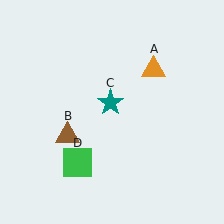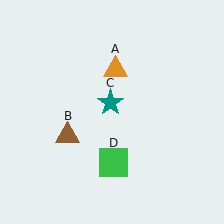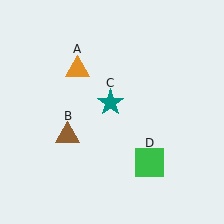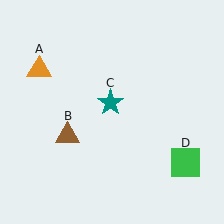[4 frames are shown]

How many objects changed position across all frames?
2 objects changed position: orange triangle (object A), green square (object D).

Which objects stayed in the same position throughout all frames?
Brown triangle (object B) and teal star (object C) remained stationary.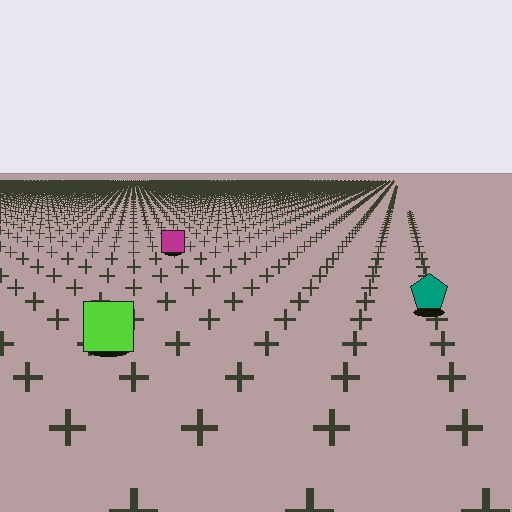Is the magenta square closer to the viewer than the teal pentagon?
No. The teal pentagon is closer — you can tell from the texture gradient: the ground texture is coarser near it.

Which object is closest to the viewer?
The lime square is closest. The texture marks near it are larger and more spread out.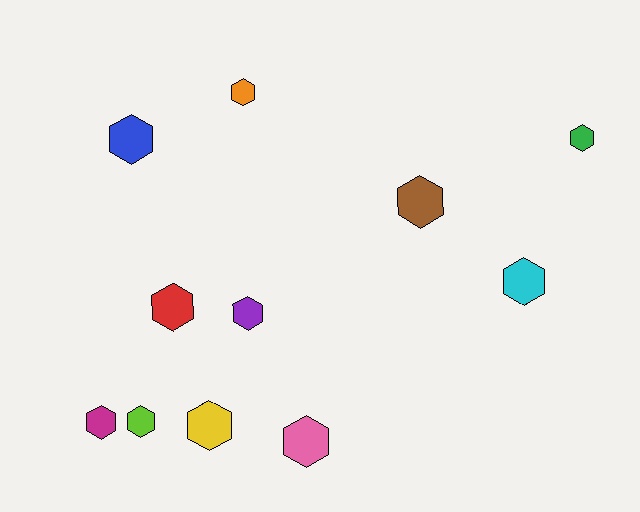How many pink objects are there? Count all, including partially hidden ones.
There is 1 pink object.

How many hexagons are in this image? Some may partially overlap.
There are 11 hexagons.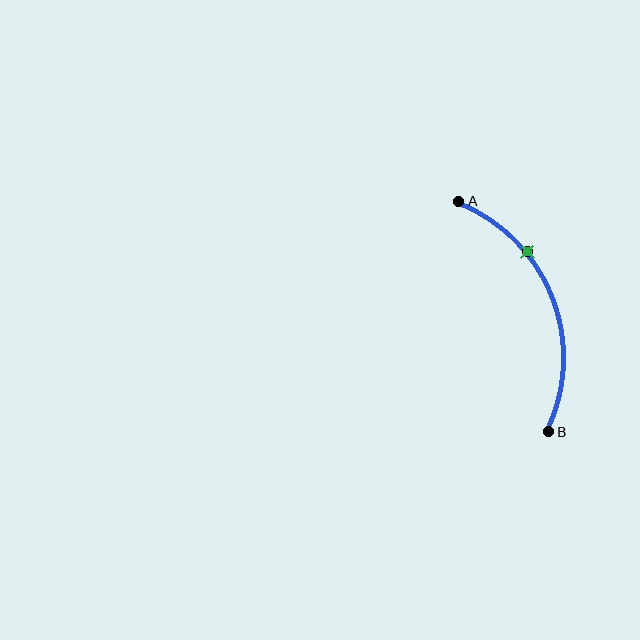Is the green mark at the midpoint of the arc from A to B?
No. The green mark lies on the arc but is closer to endpoint A. The arc midpoint would be at the point on the curve equidistant along the arc from both A and B.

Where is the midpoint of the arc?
The arc midpoint is the point on the curve farthest from the straight line joining A and B. It sits to the right of that line.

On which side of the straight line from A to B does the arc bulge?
The arc bulges to the right of the straight line connecting A and B.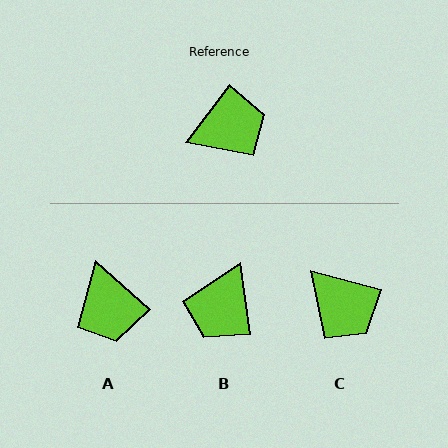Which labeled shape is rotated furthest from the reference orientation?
B, about 135 degrees away.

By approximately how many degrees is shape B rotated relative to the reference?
Approximately 135 degrees clockwise.